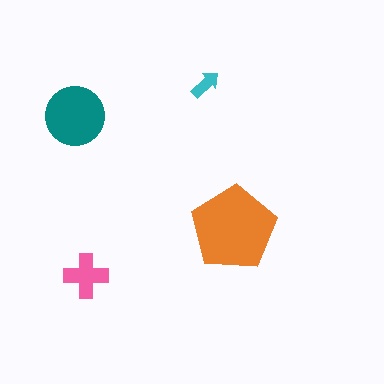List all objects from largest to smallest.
The orange pentagon, the teal circle, the pink cross, the cyan arrow.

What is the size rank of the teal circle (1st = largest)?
2nd.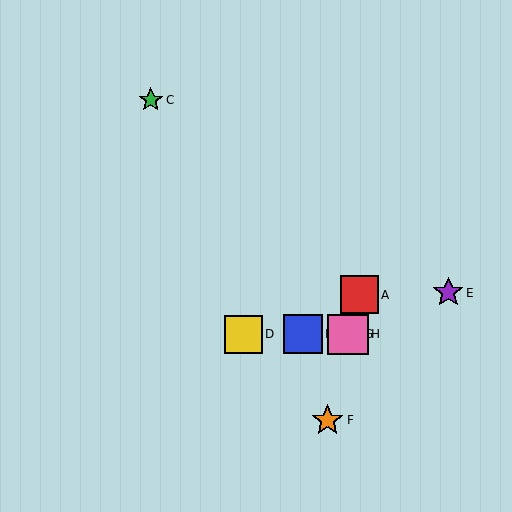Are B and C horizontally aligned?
No, B is at y≈334 and C is at y≈100.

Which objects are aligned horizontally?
Objects B, D, G, H are aligned horizontally.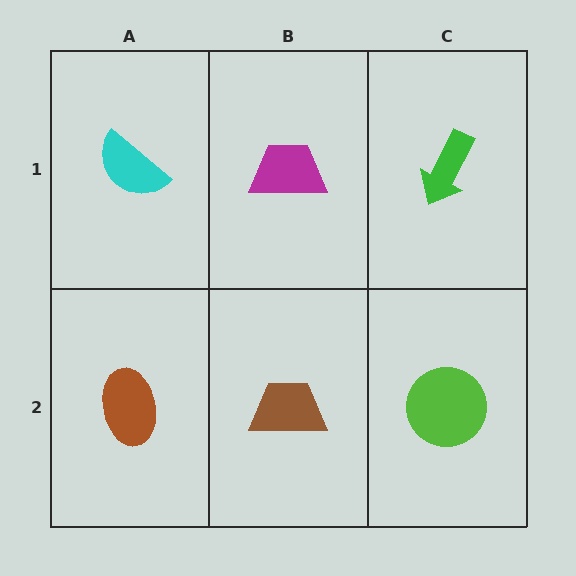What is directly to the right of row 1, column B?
A green arrow.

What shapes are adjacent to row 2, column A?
A cyan semicircle (row 1, column A), a brown trapezoid (row 2, column B).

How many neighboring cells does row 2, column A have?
2.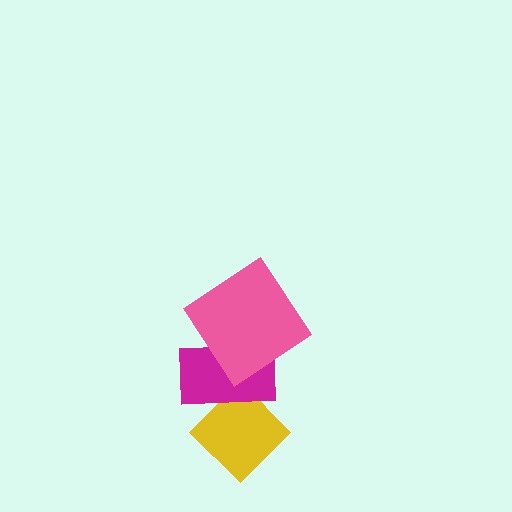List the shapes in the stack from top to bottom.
From top to bottom: the pink diamond, the magenta rectangle, the yellow diamond.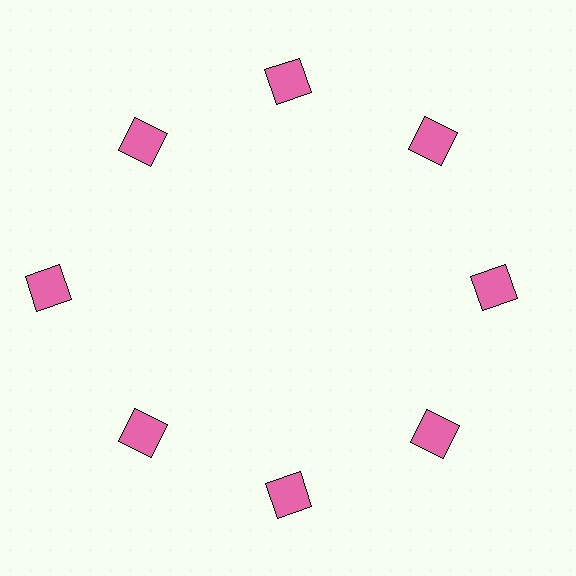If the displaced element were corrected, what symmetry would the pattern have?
It would have 8-fold rotational symmetry — the pattern would map onto itself every 45 degrees.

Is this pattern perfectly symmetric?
No. The 8 pink squares are arranged in a ring, but one element near the 9 o'clock position is pushed outward from the center, breaking the 8-fold rotational symmetry.